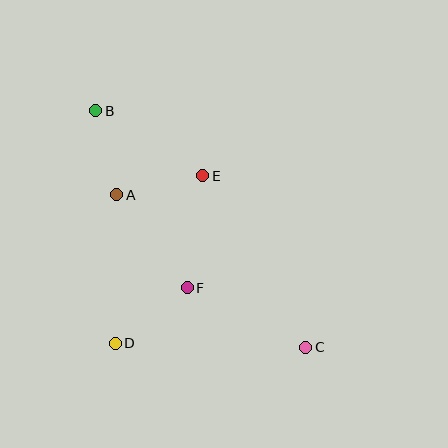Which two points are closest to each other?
Points A and B are closest to each other.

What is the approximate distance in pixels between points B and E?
The distance between B and E is approximately 125 pixels.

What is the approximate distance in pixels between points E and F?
The distance between E and F is approximately 113 pixels.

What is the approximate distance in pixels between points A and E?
The distance between A and E is approximately 88 pixels.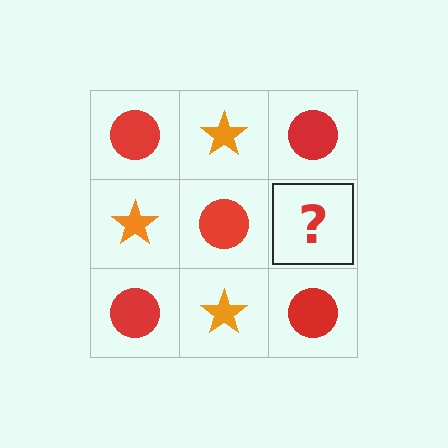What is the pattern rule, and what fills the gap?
The rule is that it alternates red circle and orange star in a checkerboard pattern. The gap should be filled with an orange star.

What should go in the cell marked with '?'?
The missing cell should contain an orange star.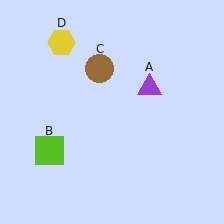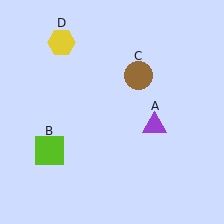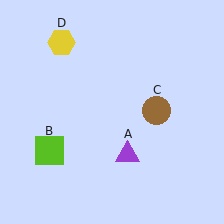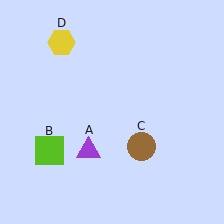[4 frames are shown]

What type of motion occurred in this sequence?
The purple triangle (object A), brown circle (object C) rotated clockwise around the center of the scene.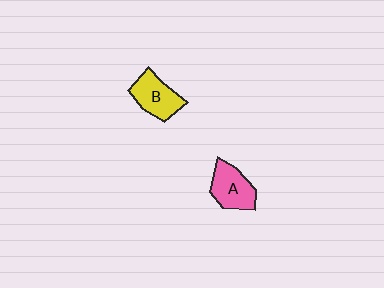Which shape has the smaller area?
Shape B (yellow).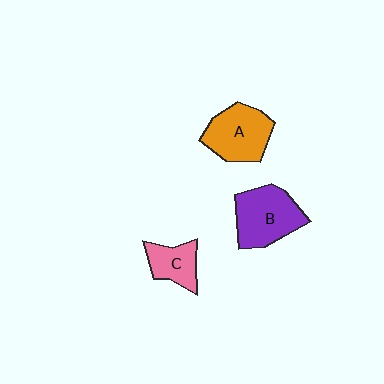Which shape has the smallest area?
Shape C (pink).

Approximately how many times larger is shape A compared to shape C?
Approximately 1.6 times.